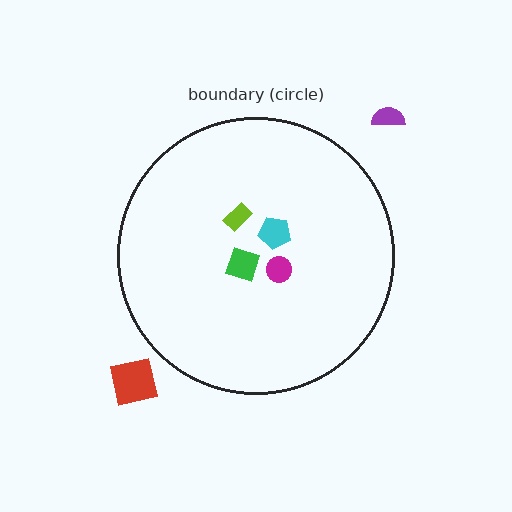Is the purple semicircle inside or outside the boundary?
Outside.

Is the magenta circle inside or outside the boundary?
Inside.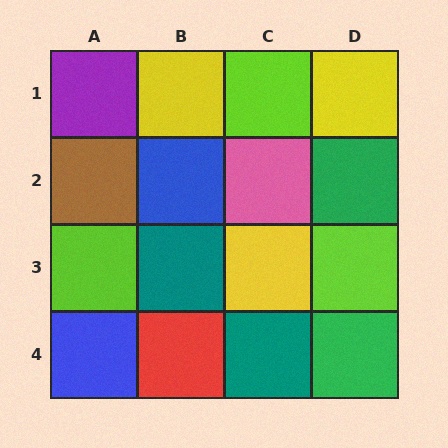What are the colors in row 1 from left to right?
Purple, yellow, lime, yellow.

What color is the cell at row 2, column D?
Green.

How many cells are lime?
3 cells are lime.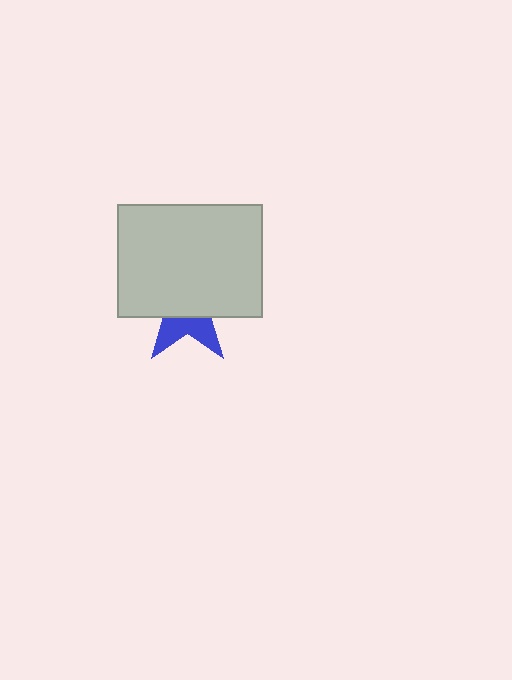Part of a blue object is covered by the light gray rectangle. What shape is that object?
It is a star.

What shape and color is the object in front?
The object in front is a light gray rectangle.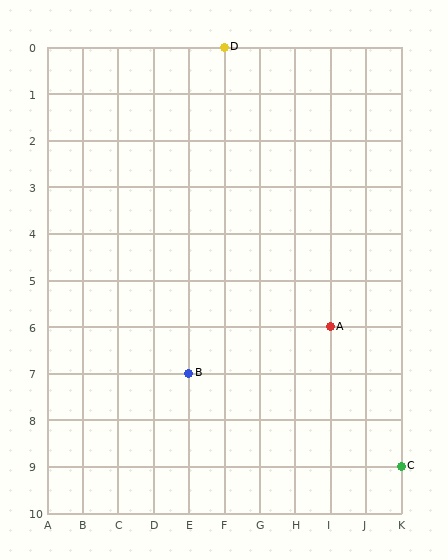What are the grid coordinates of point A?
Point A is at grid coordinates (I, 6).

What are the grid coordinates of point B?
Point B is at grid coordinates (E, 7).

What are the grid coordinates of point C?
Point C is at grid coordinates (K, 9).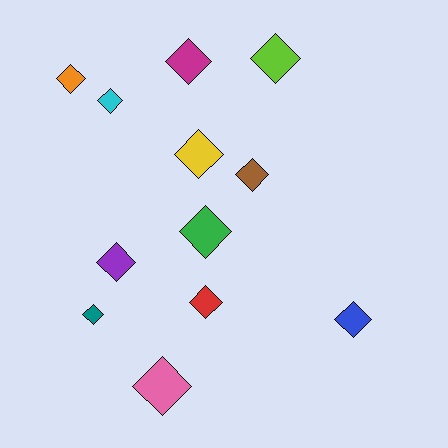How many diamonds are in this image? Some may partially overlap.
There are 12 diamonds.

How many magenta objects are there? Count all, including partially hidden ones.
There is 1 magenta object.